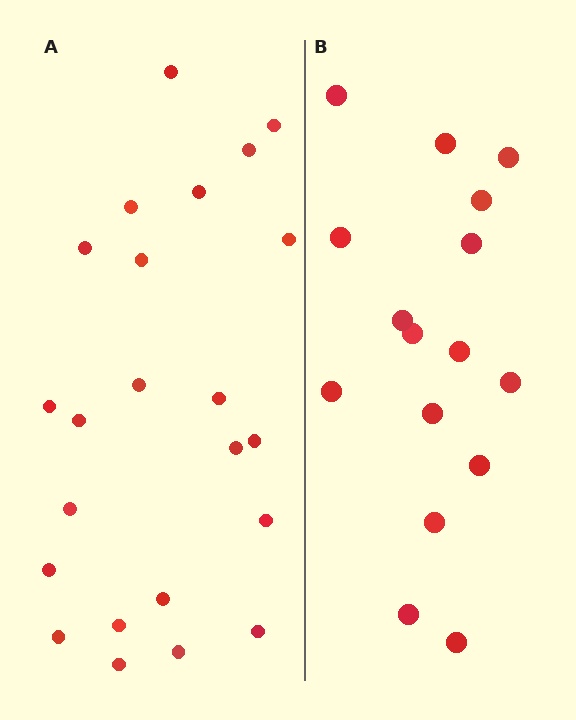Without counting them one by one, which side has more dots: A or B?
Region A (the left region) has more dots.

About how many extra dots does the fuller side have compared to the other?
Region A has roughly 8 or so more dots than region B.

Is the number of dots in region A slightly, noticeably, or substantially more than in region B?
Region A has noticeably more, but not dramatically so. The ratio is roughly 1.4 to 1.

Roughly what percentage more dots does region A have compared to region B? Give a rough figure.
About 45% more.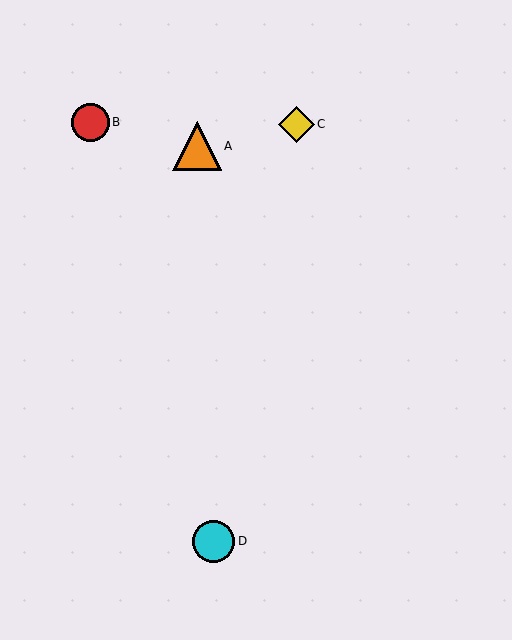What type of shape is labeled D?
Shape D is a cyan circle.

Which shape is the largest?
The orange triangle (labeled A) is the largest.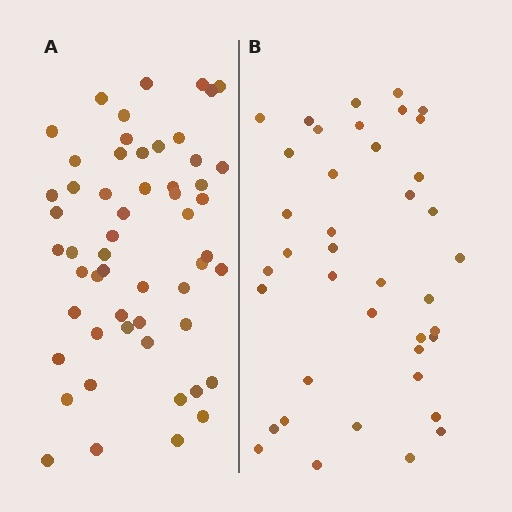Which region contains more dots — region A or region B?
Region A (the left region) has more dots.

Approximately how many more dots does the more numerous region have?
Region A has approximately 15 more dots than region B.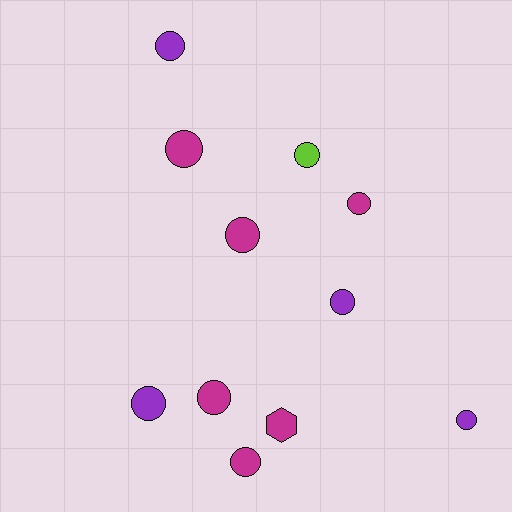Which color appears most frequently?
Magenta, with 6 objects.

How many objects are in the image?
There are 11 objects.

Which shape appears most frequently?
Circle, with 10 objects.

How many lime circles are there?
There is 1 lime circle.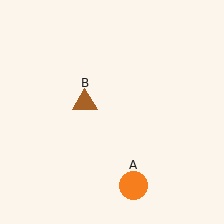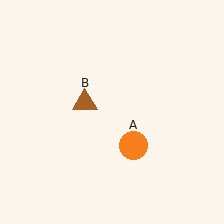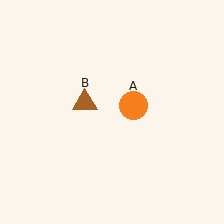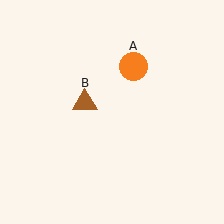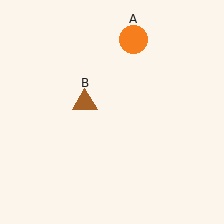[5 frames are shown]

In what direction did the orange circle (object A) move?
The orange circle (object A) moved up.